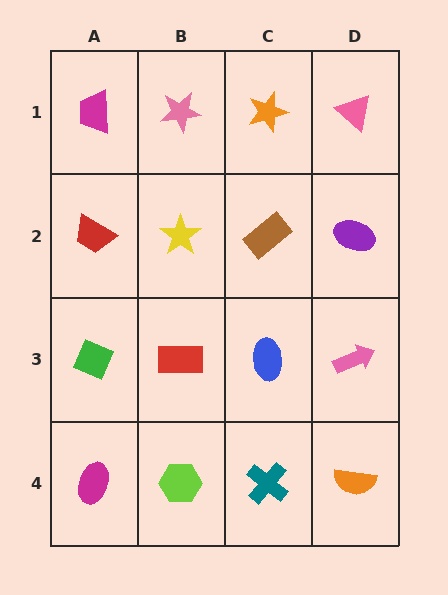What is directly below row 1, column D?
A purple ellipse.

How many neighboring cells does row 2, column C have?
4.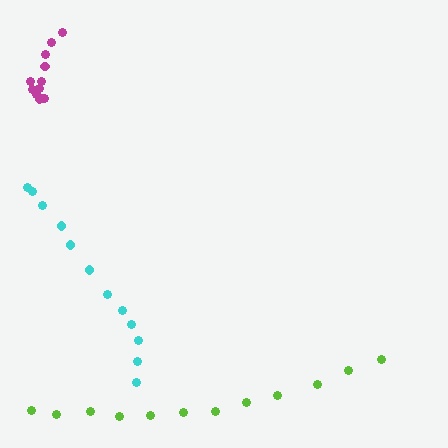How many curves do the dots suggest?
There are 3 distinct paths.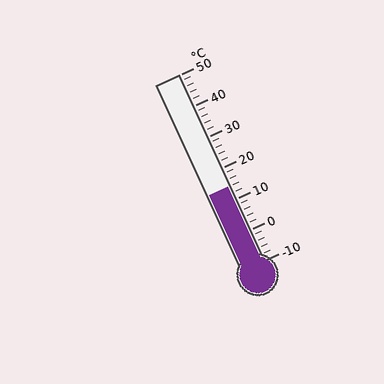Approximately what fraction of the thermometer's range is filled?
The thermometer is filled to approximately 40% of its range.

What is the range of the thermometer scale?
The thermometer scale ranges from -10°C to 50°C.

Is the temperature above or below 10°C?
The temperature is above 10°C.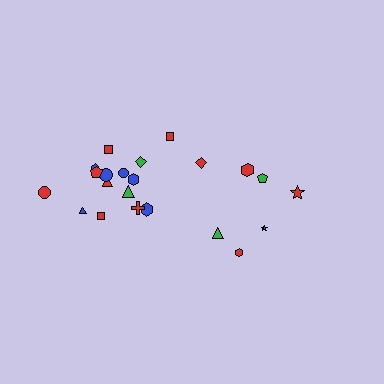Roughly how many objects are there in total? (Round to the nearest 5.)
Roughly 20 objects in total.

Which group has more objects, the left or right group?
The left group.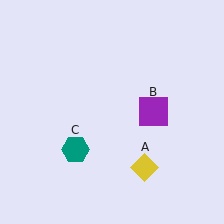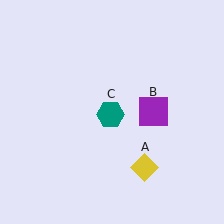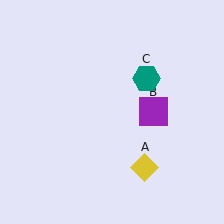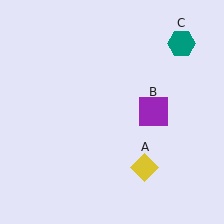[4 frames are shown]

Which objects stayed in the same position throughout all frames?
Yellow diamond (object A) and purple square (object B) remained stationary.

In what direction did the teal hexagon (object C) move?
The teal hexagon (object C) moved up and to the right.